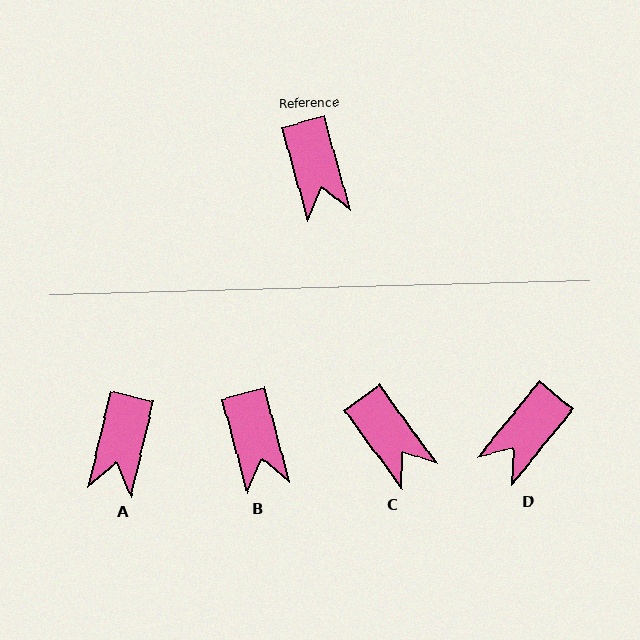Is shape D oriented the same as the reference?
No, it is off by about 55 degrees.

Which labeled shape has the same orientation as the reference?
B.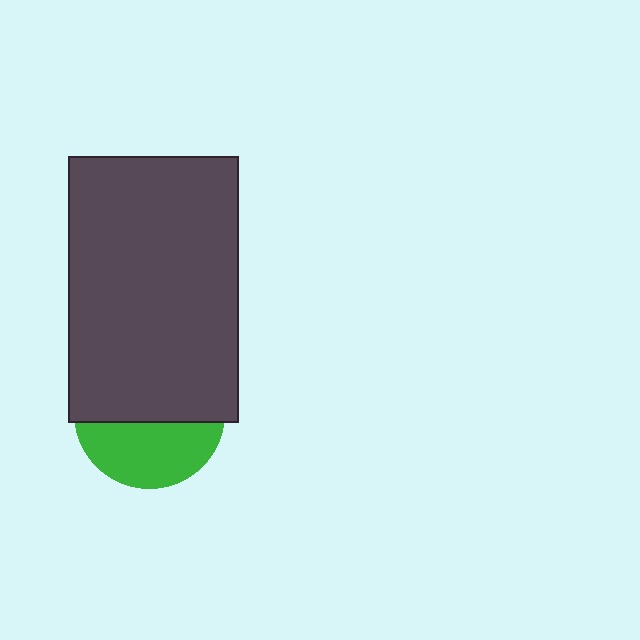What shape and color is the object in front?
The object in front is a dark gray rectangle.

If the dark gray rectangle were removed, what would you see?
You would see the complete green circle.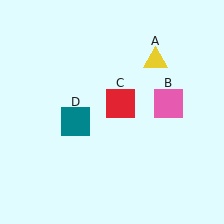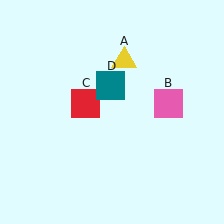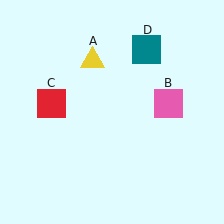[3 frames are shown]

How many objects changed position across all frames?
3 objects changed position: yellow triangle (object A), red square (object C), teal square (object D).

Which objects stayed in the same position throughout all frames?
Pink square (object B) remained stationary.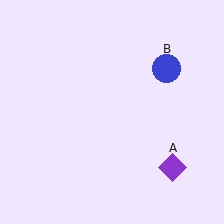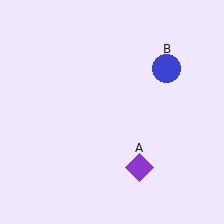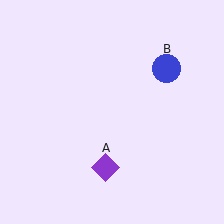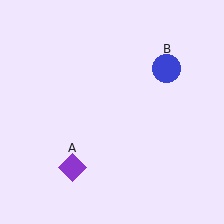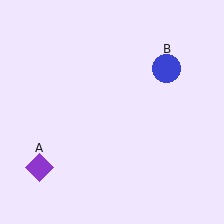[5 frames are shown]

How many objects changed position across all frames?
1 object changed position: purple diamond (object A).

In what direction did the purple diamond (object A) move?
The purple diamond (object A) moved left.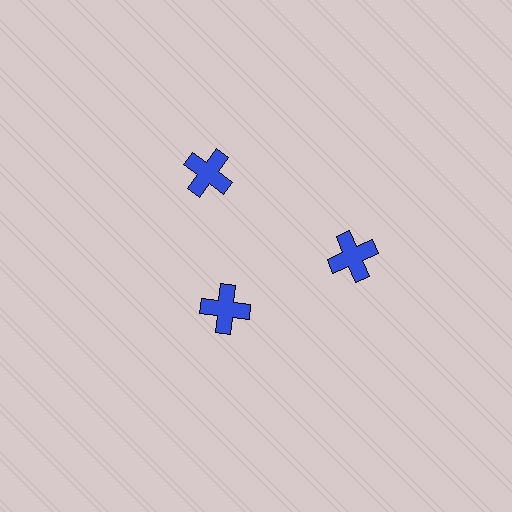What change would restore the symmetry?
The symmetry would be restored by moving it outward, back onto the ring so that all 3 crosses sit at equal angles and equal distance from the center.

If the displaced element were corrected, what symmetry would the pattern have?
It would have 3-fold rotational symmetry — the pattern would map onto itself every 120 degrees.